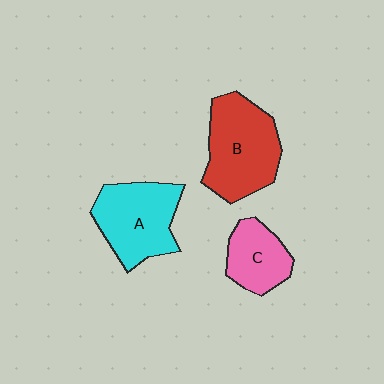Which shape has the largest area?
Shape B (red).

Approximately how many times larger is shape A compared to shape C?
Approximately 1.6 times.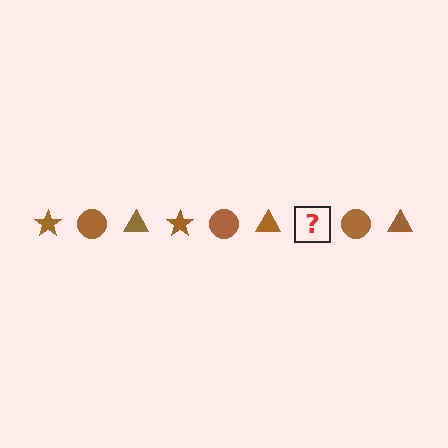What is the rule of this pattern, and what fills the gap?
The rule is that the pattern cycles through star, circle, triangle shapes in brown. The gap should be filled with a brown star.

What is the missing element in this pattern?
The missing element is a brown star.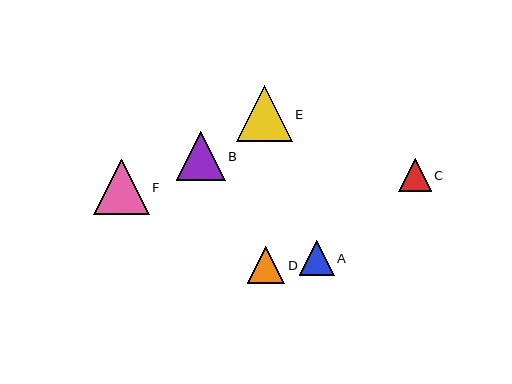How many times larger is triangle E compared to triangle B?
Triangle E is approximately 1.1 times the size of triangle B.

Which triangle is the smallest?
Triangle C is the smallest with a size of approximately 33 pixels.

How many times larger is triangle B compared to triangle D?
Triangle B is approximately 1.3 times the size of triangle D.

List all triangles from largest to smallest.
From largest to smallest: E, F, B, D, A, C.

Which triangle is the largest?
Triangle E is the largest with a size of approximately 55 pixels.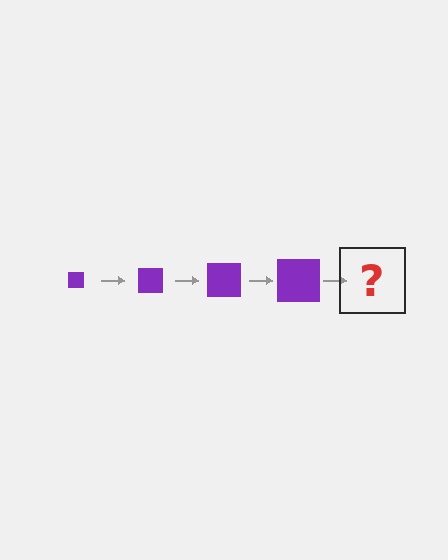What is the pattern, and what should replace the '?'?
The pattern is that the square gets progressively larger each step. The '?' should be a purple square, larger than the previous one.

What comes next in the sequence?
The next element should be a purple square, larger than the previous one.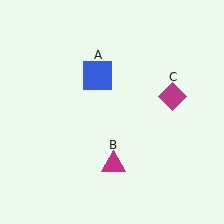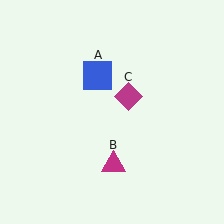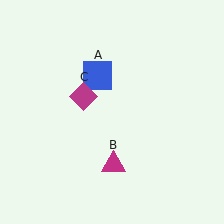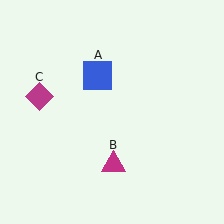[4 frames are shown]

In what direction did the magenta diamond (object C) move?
The magenta diamond (object C) moved left.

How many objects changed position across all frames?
1 object changed position: magenta diamond (object C).